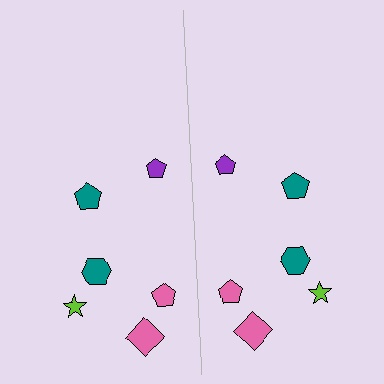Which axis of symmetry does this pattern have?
The pattern has a vertical axis of symmetry running through the center of the image.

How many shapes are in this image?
There are 12 shapes in this image.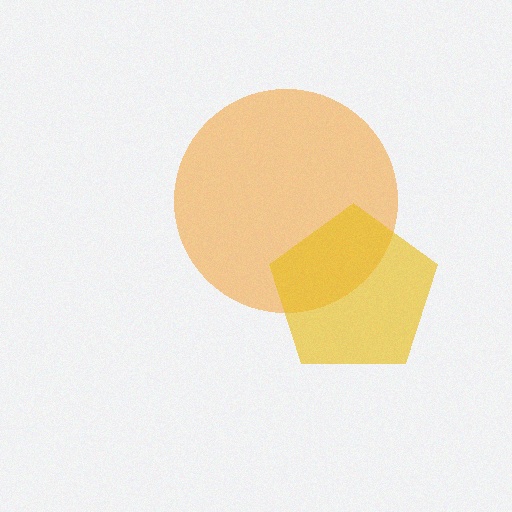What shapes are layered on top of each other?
The layered shapes are: an orange circle, a yellow pentagon.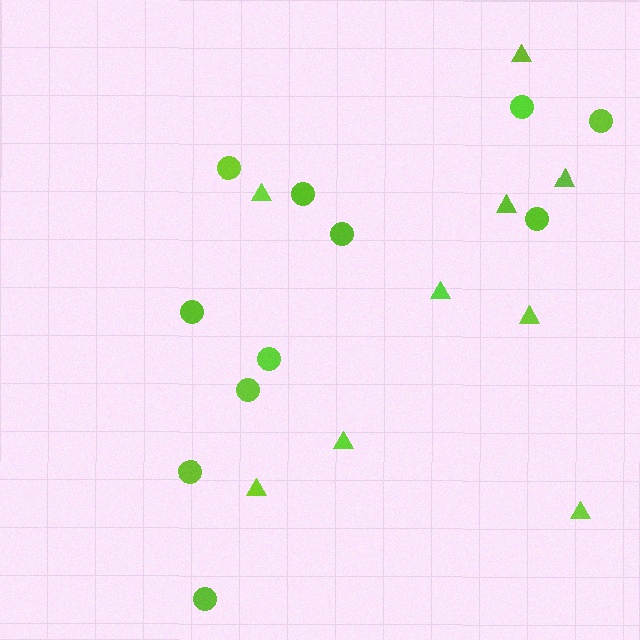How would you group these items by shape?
There are 2 groups: one group of circles (11) and one group of triangles (9).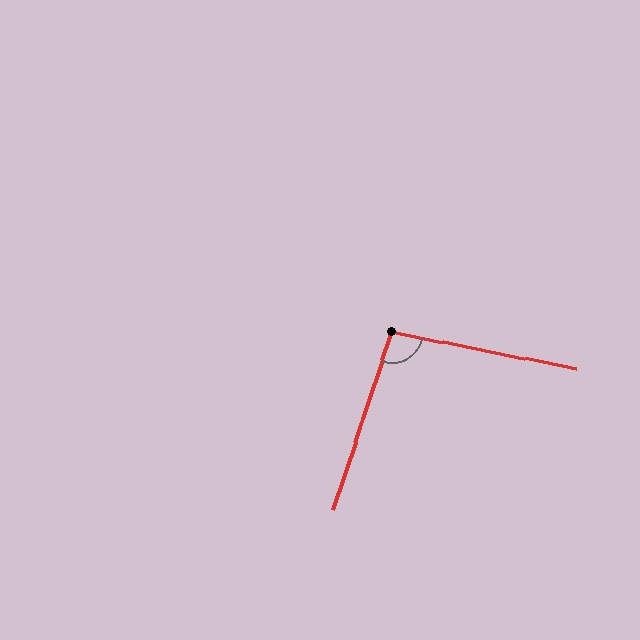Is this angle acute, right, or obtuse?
It is obtuse.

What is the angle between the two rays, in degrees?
Approximately 97 degrees.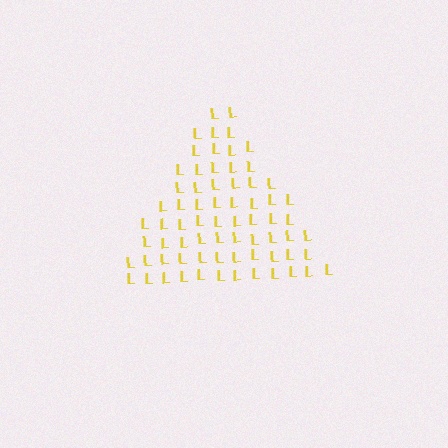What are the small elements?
The small elements are letter L's.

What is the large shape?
The large shape is a triangle.